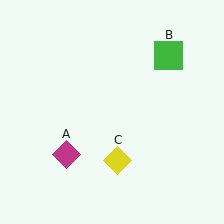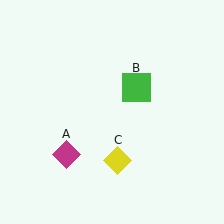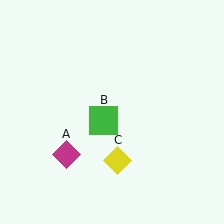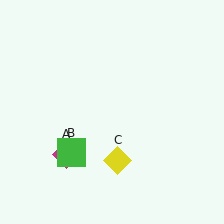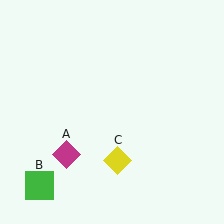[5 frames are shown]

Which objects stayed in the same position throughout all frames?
Magenta diamond (object A) and yellow diamond (object C) remained stationary.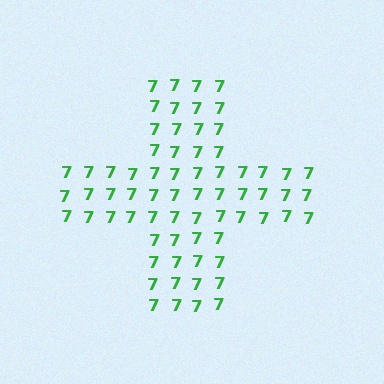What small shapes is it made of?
It is made of small digit 7's.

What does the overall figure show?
The overall figure shows a cross.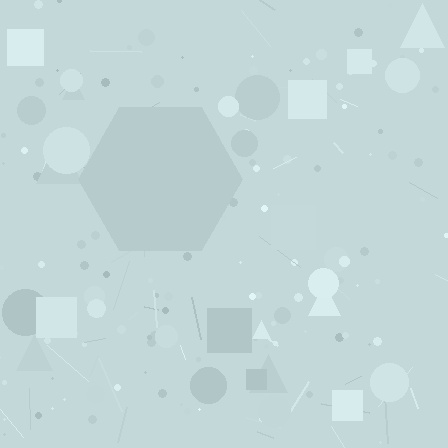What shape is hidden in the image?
A hexagon is hidden in the image.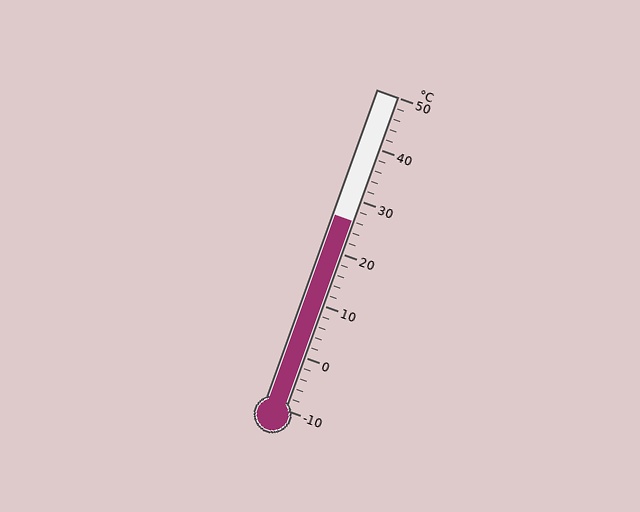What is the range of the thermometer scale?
The thermometer scale ranges from -10°C to 50°C.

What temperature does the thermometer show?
The thermometer shows approximately 26°C.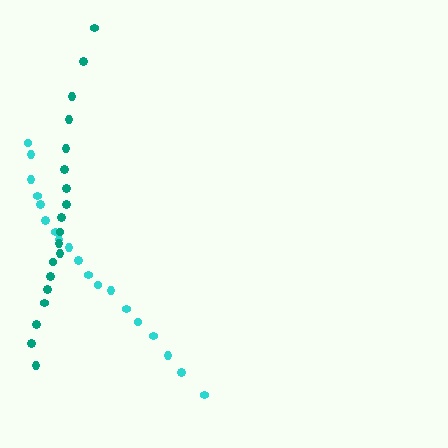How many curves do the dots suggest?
There are 2 distinct paths.